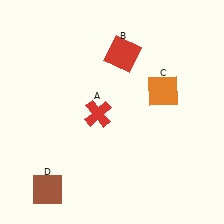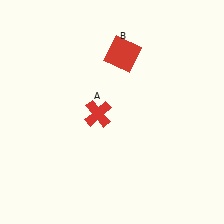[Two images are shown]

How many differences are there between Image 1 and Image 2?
There are 2 differences between the two images.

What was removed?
The brown square (D), the orange square (C) were removed in Image 2.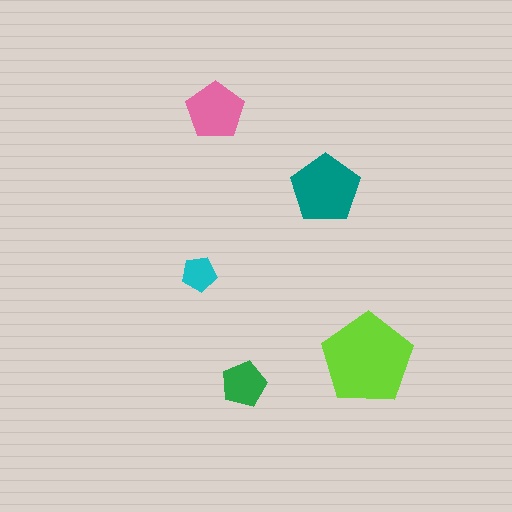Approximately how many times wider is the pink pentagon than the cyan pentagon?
About 1.5 times wider.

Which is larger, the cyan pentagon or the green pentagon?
The green one.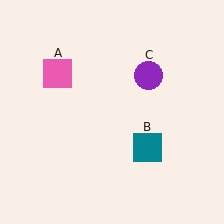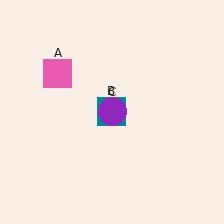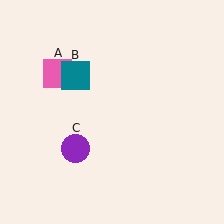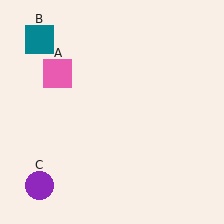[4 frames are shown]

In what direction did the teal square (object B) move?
The teal square (object B) moved up and to the left.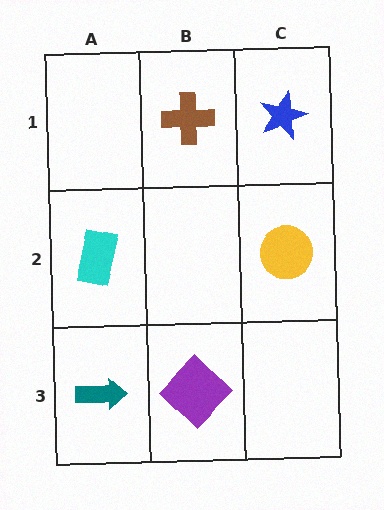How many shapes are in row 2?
2 shapes.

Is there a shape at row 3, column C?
No, that cell is empty.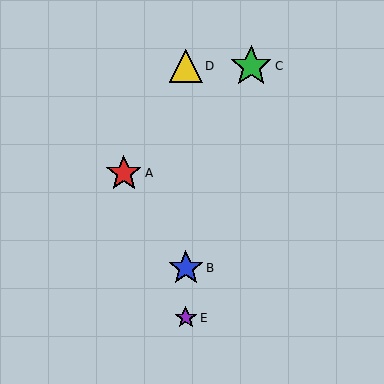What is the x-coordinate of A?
Object A is at x≈124.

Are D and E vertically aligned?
Yes, both are at x≈186.